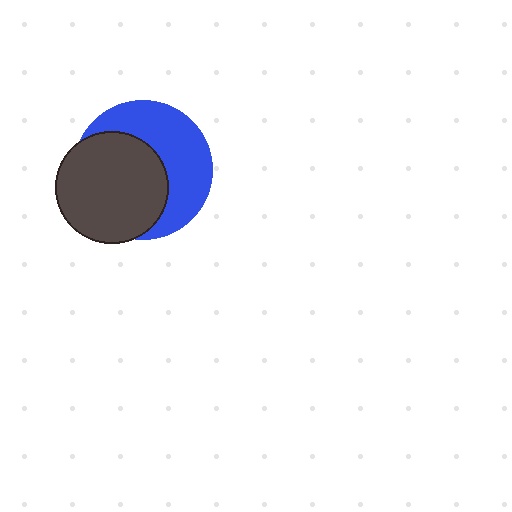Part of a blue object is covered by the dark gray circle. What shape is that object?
It is a circle.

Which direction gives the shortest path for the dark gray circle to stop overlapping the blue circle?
Moving toward the lower-left gives the shortest separation.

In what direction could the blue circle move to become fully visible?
The blue circle could move toward the upper-right. That would shift it out from behind the dark gray circle entirely.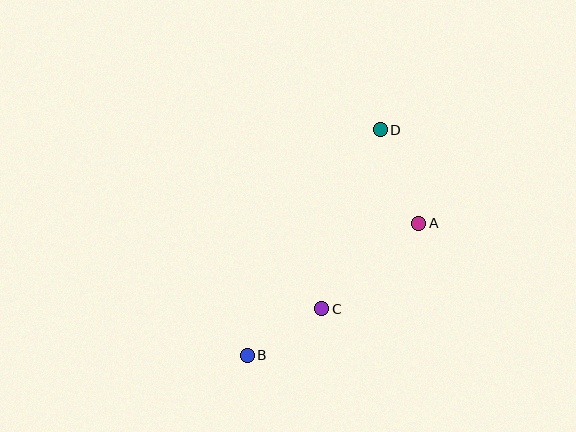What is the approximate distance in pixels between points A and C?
The distance between A and C is approximately 129 pixels.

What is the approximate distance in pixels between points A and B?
The distance between A and B is approximately 216 pixels.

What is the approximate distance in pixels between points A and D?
The distance between A and D is approximately 101 pixels.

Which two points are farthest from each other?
Points B and D are farthest from each other.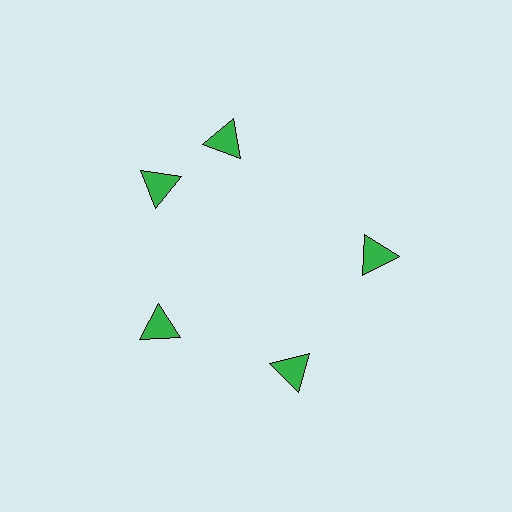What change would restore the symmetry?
The symmetry would be restored by rotating it back into even spacing with its neighbors so that all 5 triangles sit at equal angles and equal distance from the center.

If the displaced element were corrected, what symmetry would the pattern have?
It would have 5-fold rotational symmetry — the pattern would map onto itself every 72 degrees.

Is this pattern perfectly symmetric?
No. The 5 green triangles are arranged in a ring, but one element near the 1 o'clock position is rotated out of alignment along the ring, breaking the 5-fold rotational symmetry.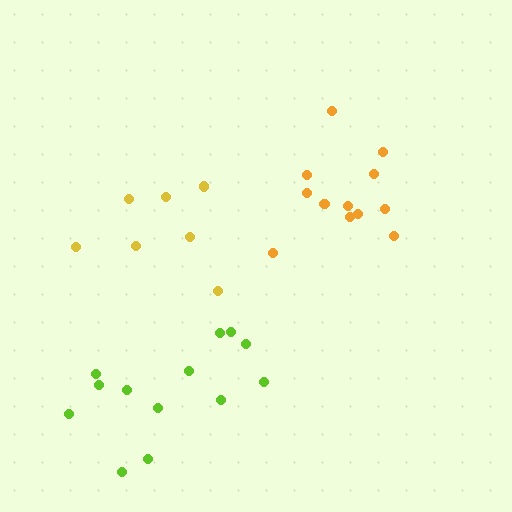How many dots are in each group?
Group 1: 12 dots, Group 2: 7 dots, Group 3: 13 dots (32 total).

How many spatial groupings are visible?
There are 3 spatial groupings.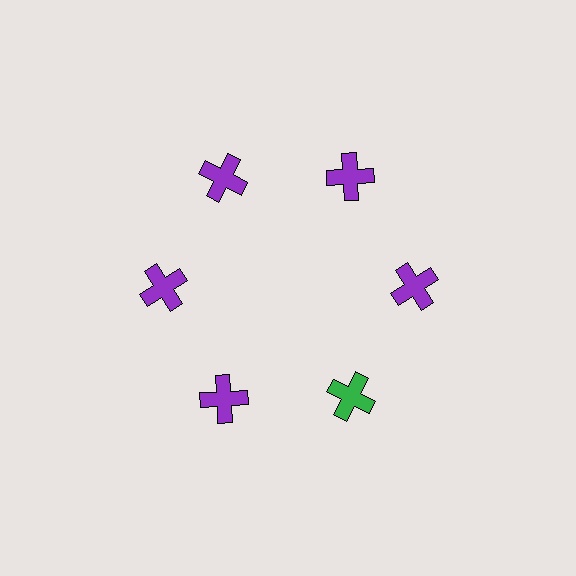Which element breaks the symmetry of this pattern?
The green cross at roughly the 5 o'clock position breaks the symmetry. All other shapes are purple crosses.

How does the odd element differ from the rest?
It has a different color: green instead of purple.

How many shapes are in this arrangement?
There are 6 shapes arranged in a ring pattern.